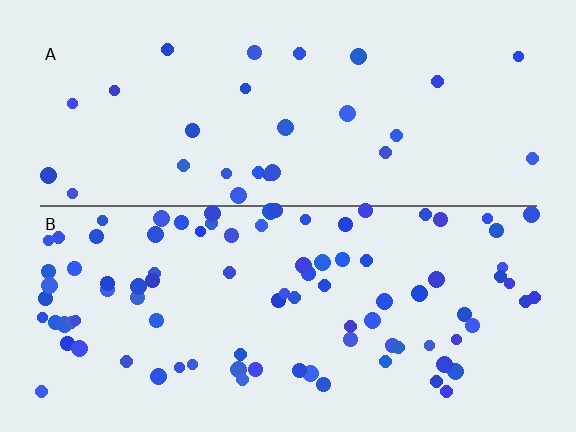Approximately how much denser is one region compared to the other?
Approximately 3.2× — region B over region A.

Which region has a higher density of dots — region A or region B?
B (the bottom).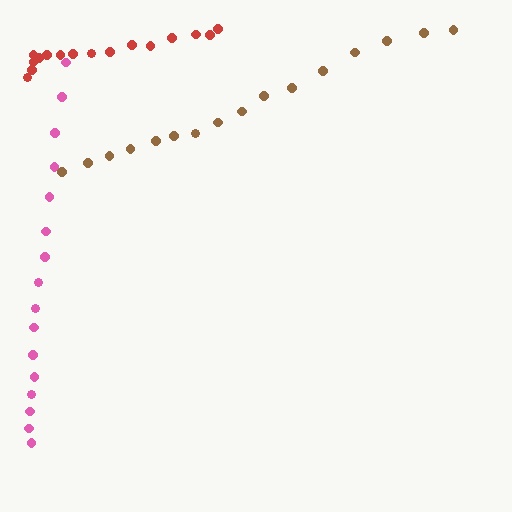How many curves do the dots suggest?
There are 3 distinct paths.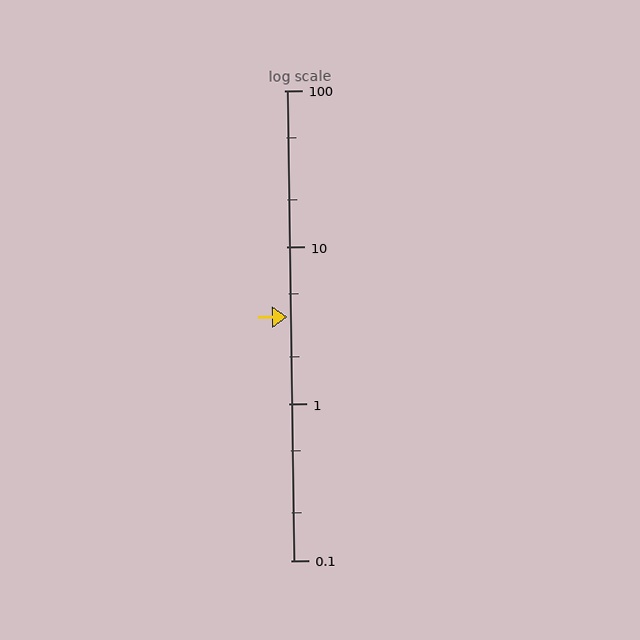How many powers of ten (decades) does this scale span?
The scale spans 3 decades, from 0.1 to 100.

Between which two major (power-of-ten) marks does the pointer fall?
The pointer is between 1 and 10.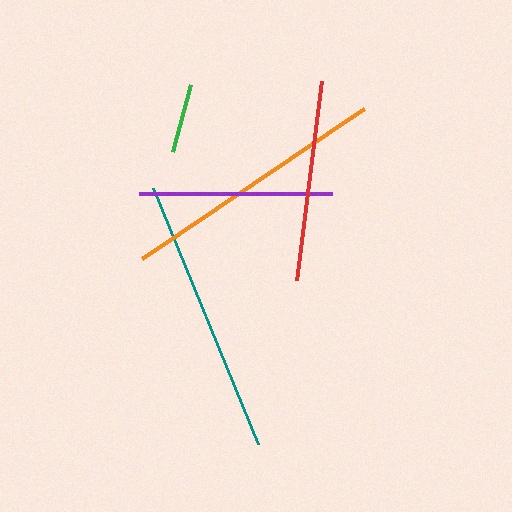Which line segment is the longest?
The teal line is the longest at approximately 277 pixels.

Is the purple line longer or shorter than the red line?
The red line is longer than the purple line.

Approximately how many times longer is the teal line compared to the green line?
The teal line is approximately 4.0 times the length of the green line.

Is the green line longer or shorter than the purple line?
The purple line is longer than the green line.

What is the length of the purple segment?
The purple segment is approximately 193 pixels long.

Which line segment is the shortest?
The green line is the shortest at approximately 70 pixels.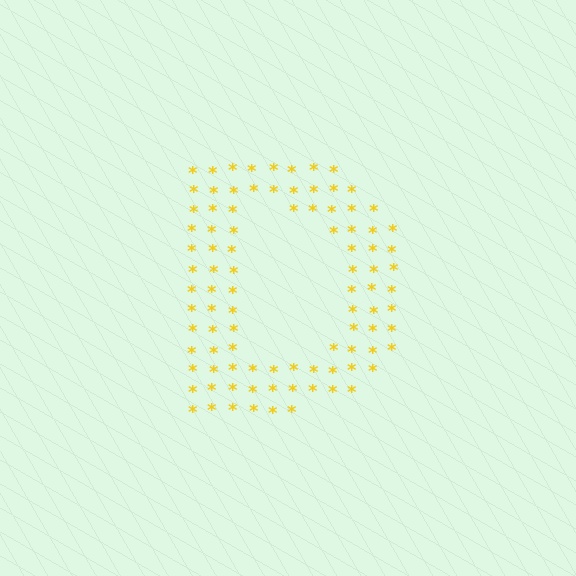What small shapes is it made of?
It is made of small asterisks.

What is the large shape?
The large shape is the letter D.